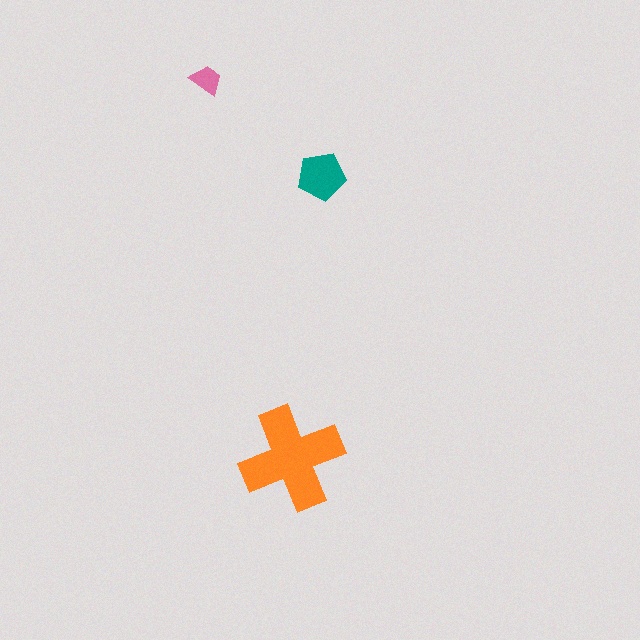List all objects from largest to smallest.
The orange cross, the teal pentagon, the pink trapezoid.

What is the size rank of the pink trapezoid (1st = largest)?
3rd.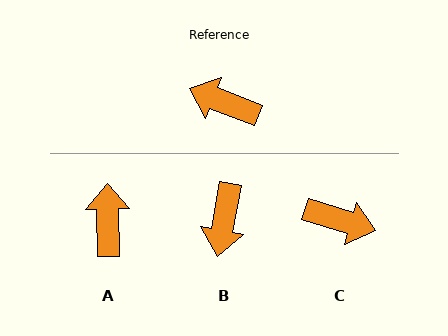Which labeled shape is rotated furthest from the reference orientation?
C, about 176 degrees away.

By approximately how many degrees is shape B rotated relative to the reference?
Approximately 101 degrees counter-clockwise.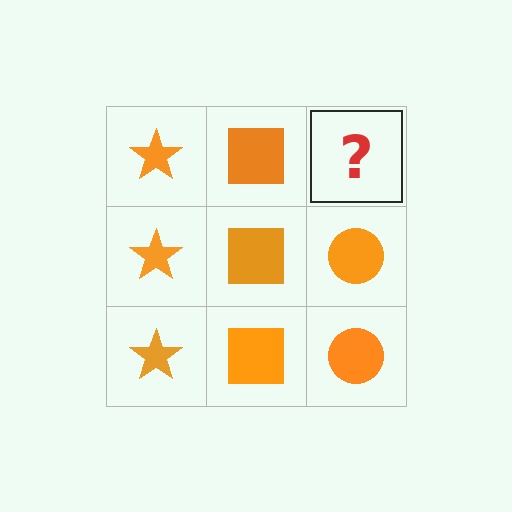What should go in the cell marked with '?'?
The missing cell should contain an orange circle.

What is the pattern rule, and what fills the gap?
The rule is that each column has a consistent shape. The gap should be filled with an orange circle.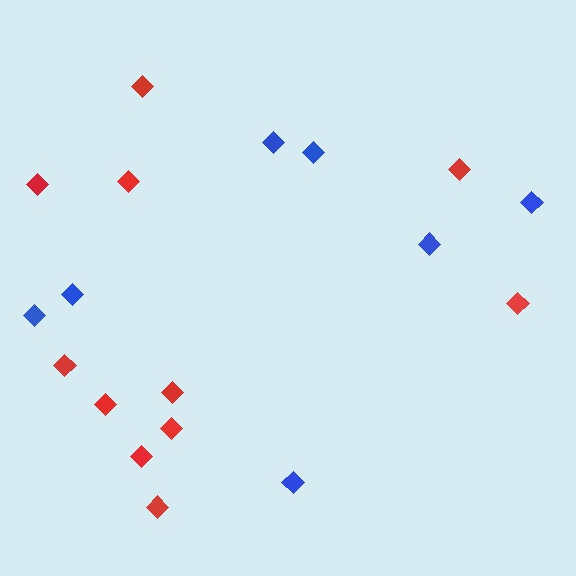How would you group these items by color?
There are 2 groups: one group of blue diamonds (7) and one group of red diamonds (11).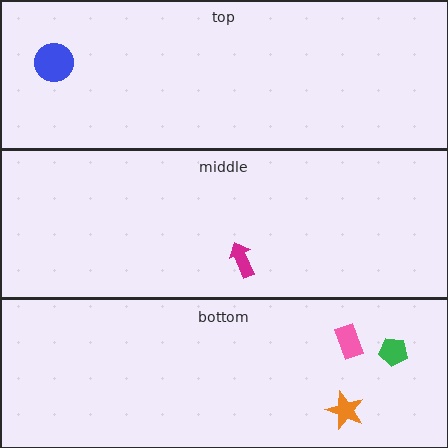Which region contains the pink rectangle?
The bottom region.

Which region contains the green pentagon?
The bottom region.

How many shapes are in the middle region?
1.